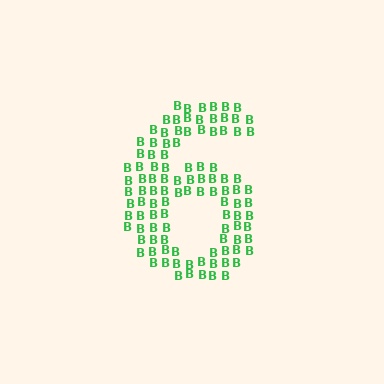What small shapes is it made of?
It is made of small letter B's.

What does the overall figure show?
The overall figure shows the digit 6.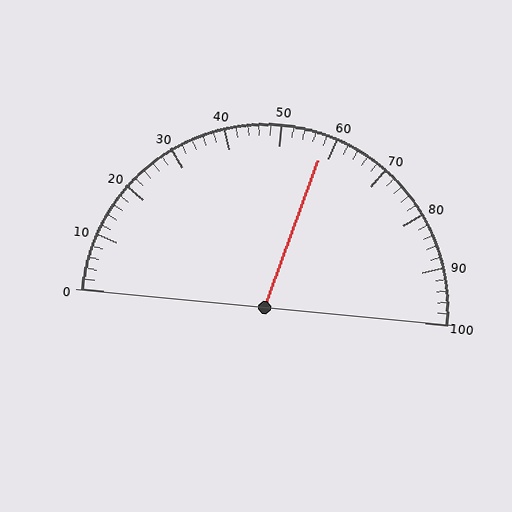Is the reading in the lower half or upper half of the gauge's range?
The reading is in the upper half of the range (0 to 100).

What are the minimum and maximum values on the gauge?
The gauge ranges from 0 to 100.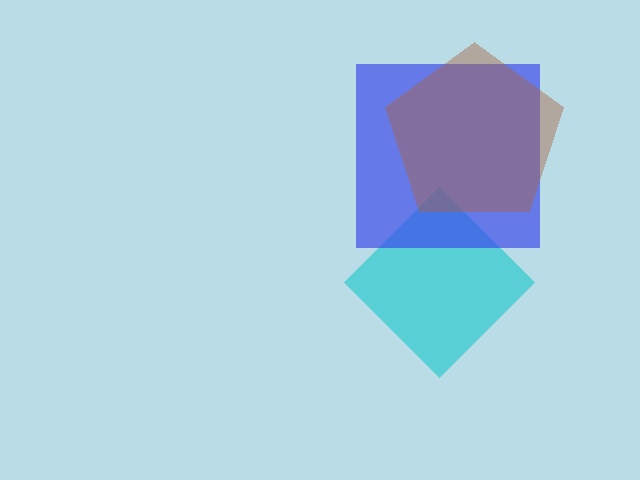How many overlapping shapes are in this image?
There are 3 overlapping shapes in the image.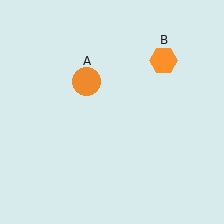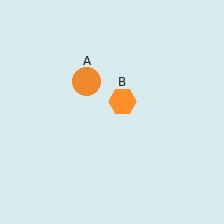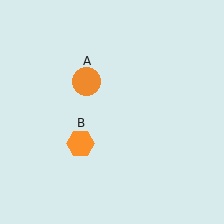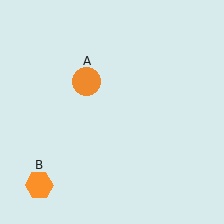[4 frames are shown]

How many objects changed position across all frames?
1 object changed position: orange hexagon (object B).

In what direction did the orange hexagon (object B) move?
The orange hexagon (object B) moved down and to the left.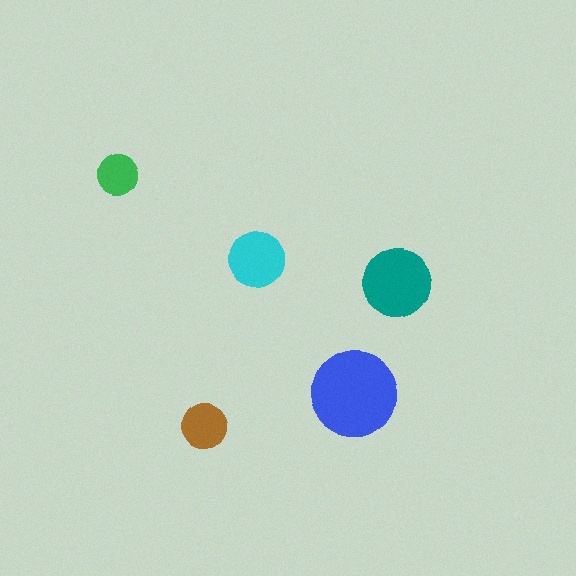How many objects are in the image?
There are 5 objects in the image.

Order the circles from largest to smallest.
the blue one, the teal one, the cyan one, the brown one, the green one.